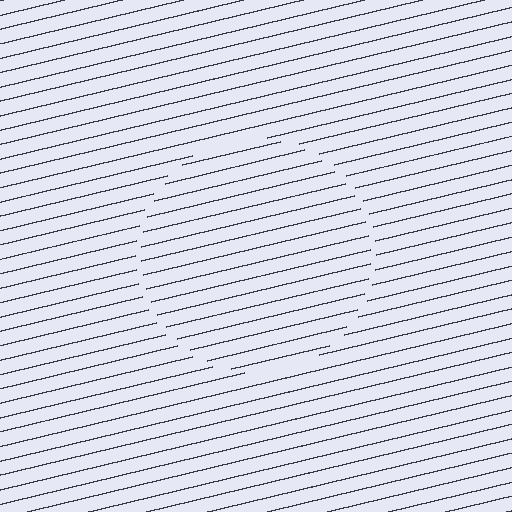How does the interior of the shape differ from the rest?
The interior of the shape contains the same grating, shifted by half a period — the contour is defined by the phase discontinuity where line-ends from the inner and outer gratings abut.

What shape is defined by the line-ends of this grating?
An illusory circle. The interior of the shape contains the same grating, shifted by half a period — the contour is defined by the phase discontinuity where line-ends from the inner and outer gratings abut.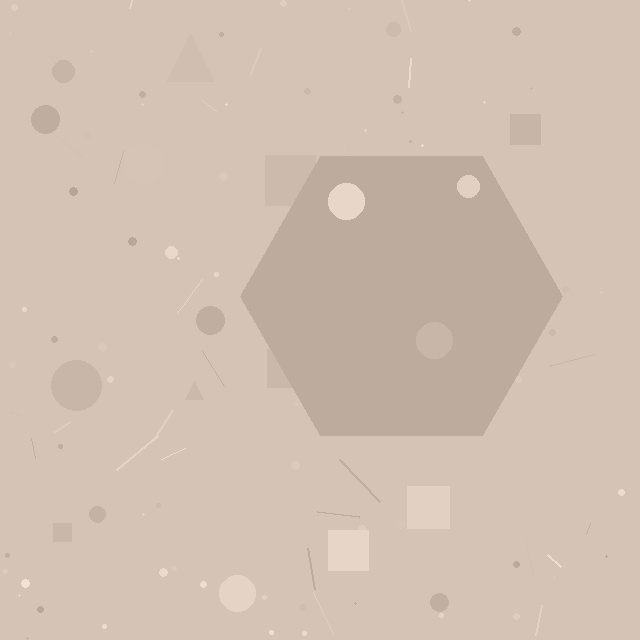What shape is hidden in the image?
A hexagon is hidden in the image.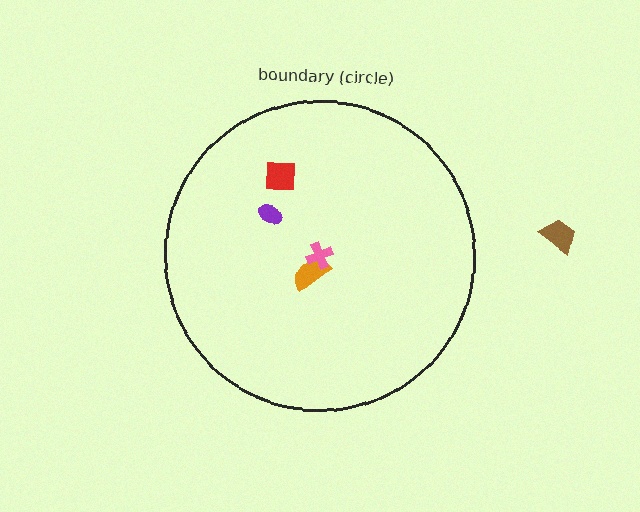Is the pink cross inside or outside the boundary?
Inside.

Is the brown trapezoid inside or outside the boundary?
Outside.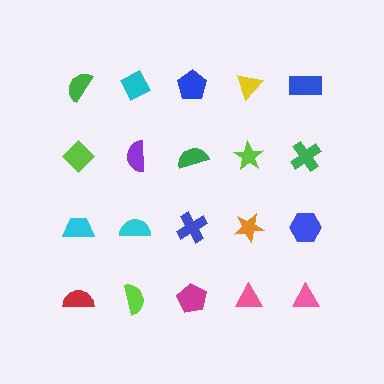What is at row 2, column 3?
A green semicircle.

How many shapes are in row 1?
5 shapes.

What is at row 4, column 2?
A lime semicircle.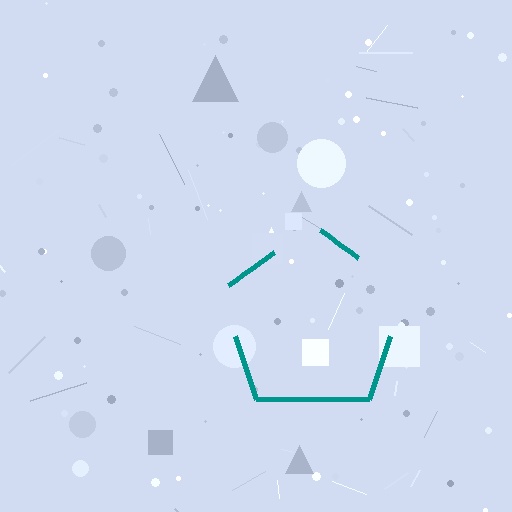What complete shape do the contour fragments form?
The contour fragments form a pentagon.